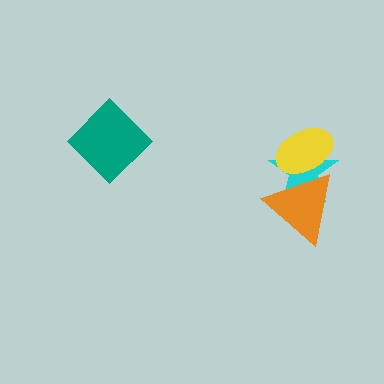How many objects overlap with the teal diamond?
0 objects overlap with the teal diamond.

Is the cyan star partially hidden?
Yes, it is partially covered by another shape.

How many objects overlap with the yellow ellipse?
2 objects overlap with the yellow ellipse.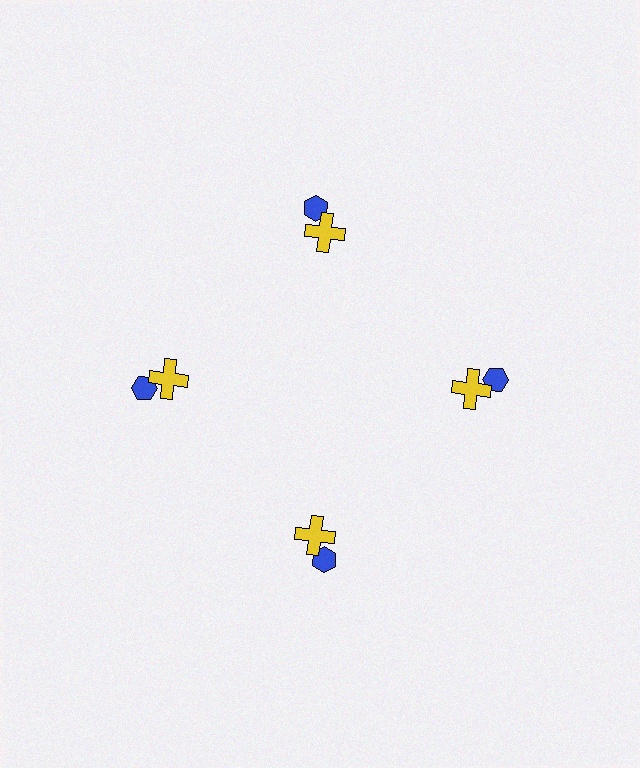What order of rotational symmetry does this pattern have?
This pattern has 4-fold rotational symmetry.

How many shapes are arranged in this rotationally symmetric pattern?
There are 8 shapes, arranged in 4 groups of 2.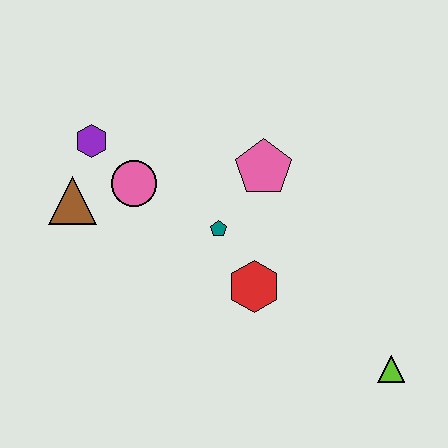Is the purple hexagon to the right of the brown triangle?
Yes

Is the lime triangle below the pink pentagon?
Yes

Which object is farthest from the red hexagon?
The purple hexagon is farthest from the red hexagon.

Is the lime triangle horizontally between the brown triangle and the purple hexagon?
No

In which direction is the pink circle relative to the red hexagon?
The pink circle is to the left of the red hexagon.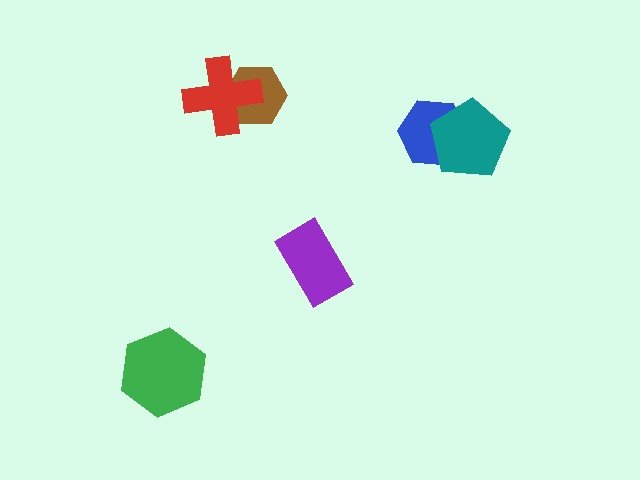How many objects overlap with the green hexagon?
0 objects overlap with the green hexagon.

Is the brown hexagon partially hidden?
Yes, it is partially covered by another shape.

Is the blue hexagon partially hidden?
Yes, it is partially covered by another shape.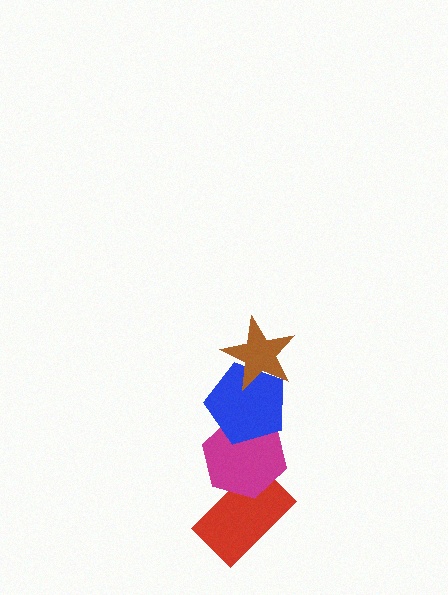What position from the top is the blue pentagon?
The blue pentagon is 2nd from the top.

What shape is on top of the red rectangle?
The magenta hexagon is on top of the red rectangle.